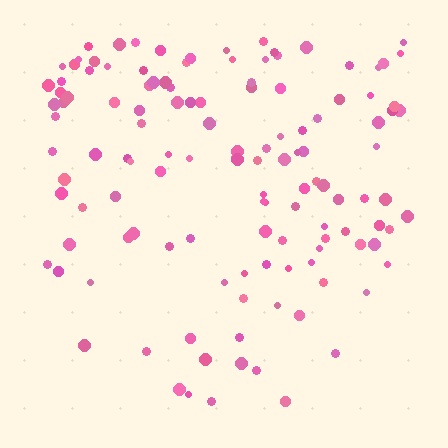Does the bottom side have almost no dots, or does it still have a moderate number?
Still a moderate number, just noticeably fewer than the top.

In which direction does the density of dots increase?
From bottom to top, with the top side densest.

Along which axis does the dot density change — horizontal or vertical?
Vertical.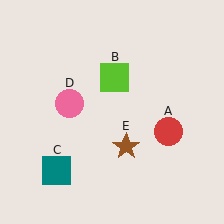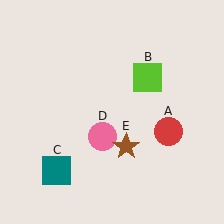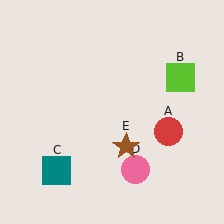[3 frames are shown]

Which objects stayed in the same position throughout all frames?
Red circle (object A) and teal square (object C) and brown star (object E) remained stationary.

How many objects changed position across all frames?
2 objects changed position: lime square (object B), pink circle (object D).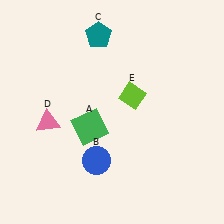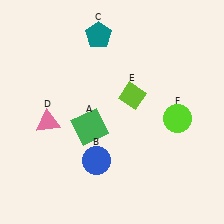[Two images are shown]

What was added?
A lime circle (F) was added in Image 2.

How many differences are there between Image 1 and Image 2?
There is 1 difference between the two images.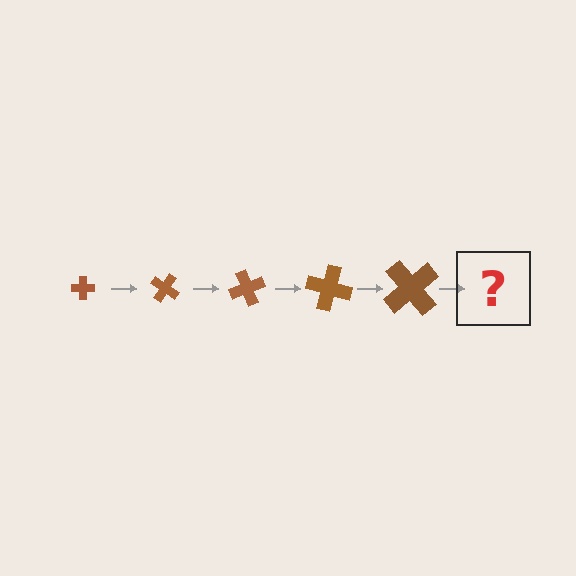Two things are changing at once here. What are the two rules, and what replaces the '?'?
The two rules are that the cross grows larger each step and it rotates 35 degrees each step. The '?' should be a cross, larger than the previous one and rotated 175 degrees from the start.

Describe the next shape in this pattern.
It should be a cross, larger than the previous one and rotated 175 degrees from the start.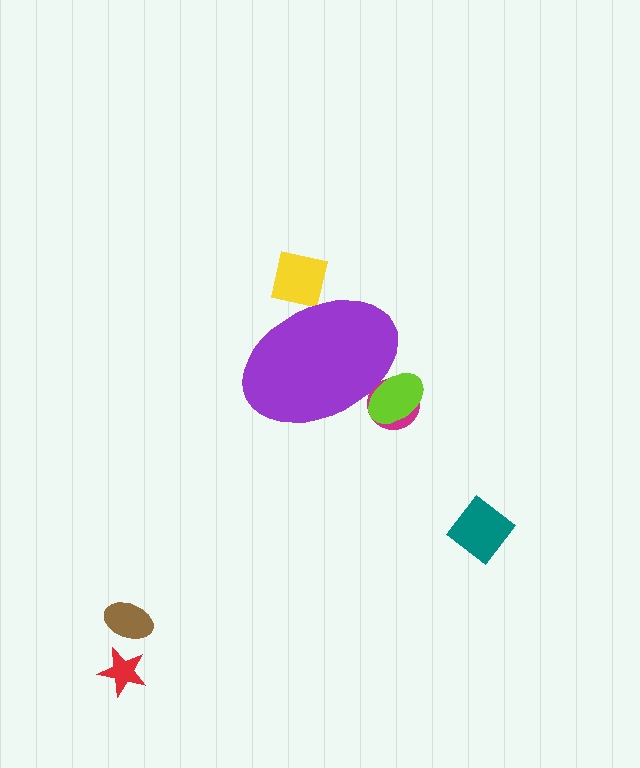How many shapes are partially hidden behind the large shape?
3 shapes are partially hidden.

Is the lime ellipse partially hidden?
Yes, the lime ellipse is partially hidden behind the purple ellipse.